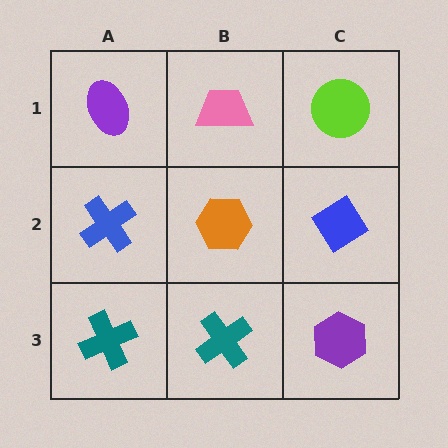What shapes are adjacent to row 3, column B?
An orange hexagon (row 2, column B), a teal cross (row 3, column A), a purple hexagon (row 3, column C).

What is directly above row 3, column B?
An orange hexagon.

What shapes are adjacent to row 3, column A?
A blue cross (row 2, column A), a teal cross (row 3, column B).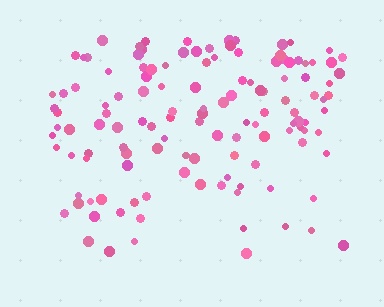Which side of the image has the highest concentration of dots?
The top.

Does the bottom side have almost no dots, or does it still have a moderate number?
Still a moderate number, just noticeably fewer than the top.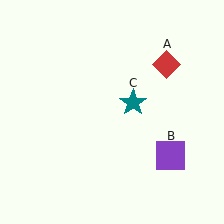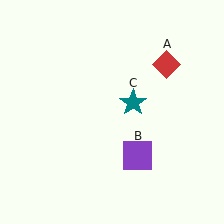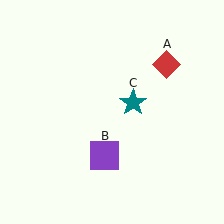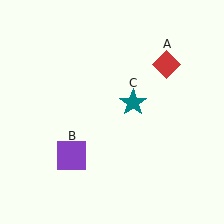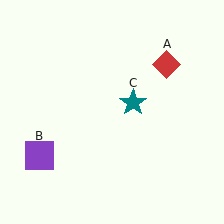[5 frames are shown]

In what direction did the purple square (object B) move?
The purple square (object B) moved left.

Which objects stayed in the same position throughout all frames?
Red diamond (object A) and teal star (object C) remained stationary.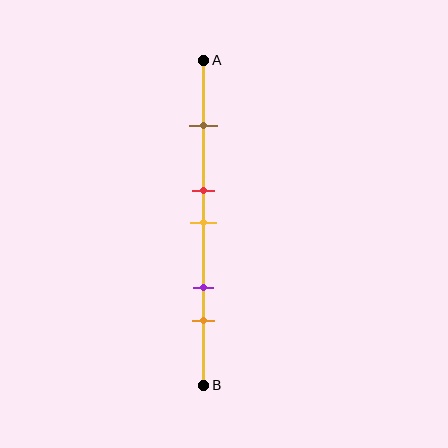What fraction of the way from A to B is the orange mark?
The orange mark is approximately 80% (0.8) of the way from A to B.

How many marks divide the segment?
There are 5 marks dividing the segment.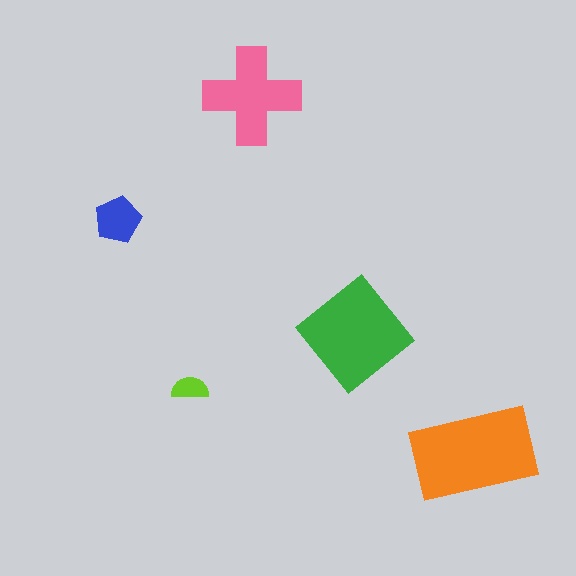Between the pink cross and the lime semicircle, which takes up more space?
The pink cross.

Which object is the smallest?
The lime semicircle.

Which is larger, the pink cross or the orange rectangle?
The orange rectangle.